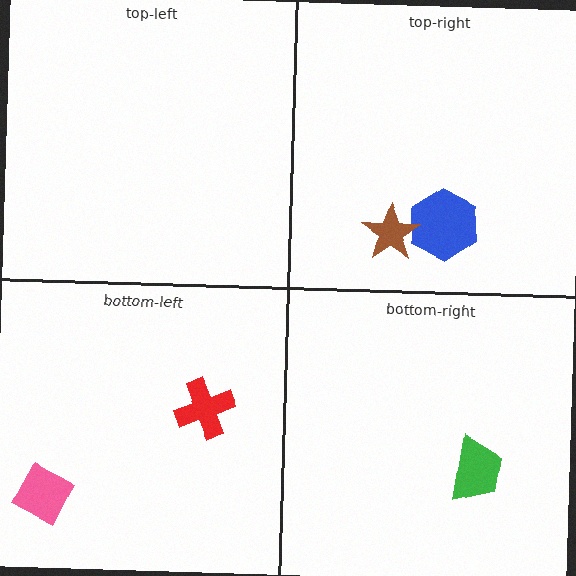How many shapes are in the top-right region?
2.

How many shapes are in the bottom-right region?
1.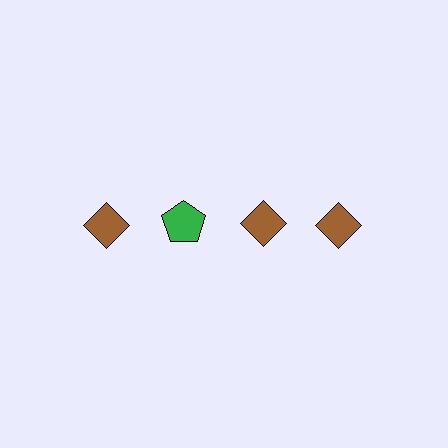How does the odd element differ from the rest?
It differs in both color (green instead of brown) and shape (pentagon instead of diamond).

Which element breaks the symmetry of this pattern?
The green pentagon in the top row, second from left column breaks the symmetry. All other shapes are brown diamonds.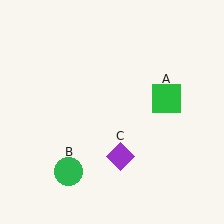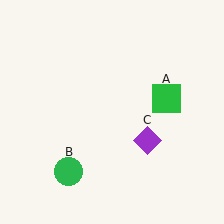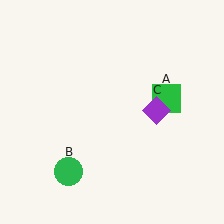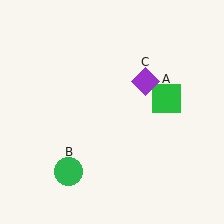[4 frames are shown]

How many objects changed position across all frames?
1 object changed position: purple diamond (object C).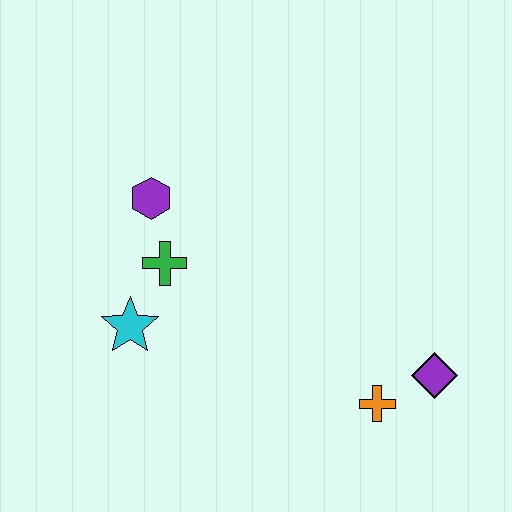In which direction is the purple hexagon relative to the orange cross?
The purple hexagon is to the left of the orange cross.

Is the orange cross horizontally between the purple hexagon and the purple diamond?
Yes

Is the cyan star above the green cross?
No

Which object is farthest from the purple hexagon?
The purple diamond is farthest from the purple hexagon.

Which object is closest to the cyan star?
The green cross is closest to the cyan star.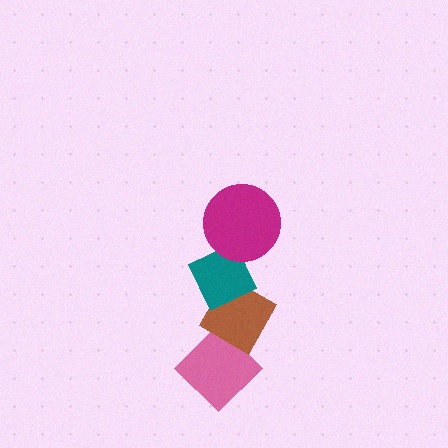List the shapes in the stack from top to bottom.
From top to bottom: the magenta circle, the teal diamond, the brown diamond, the pink diamond.